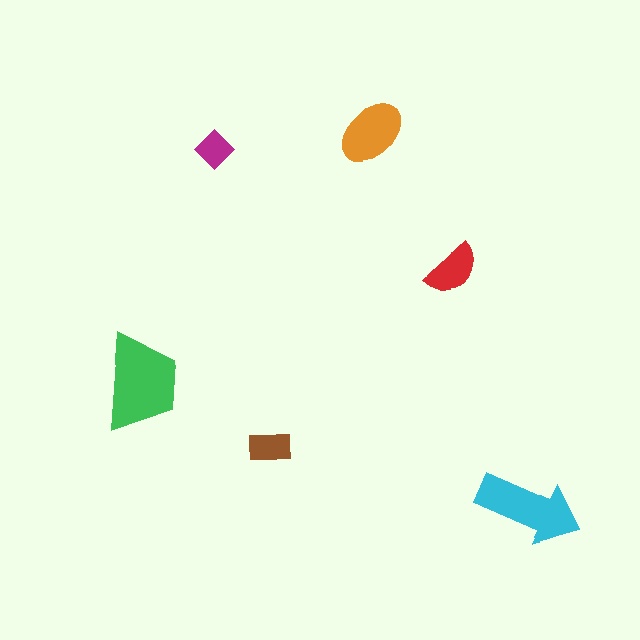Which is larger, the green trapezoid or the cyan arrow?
The green trapezoid.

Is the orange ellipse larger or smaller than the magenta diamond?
Larger.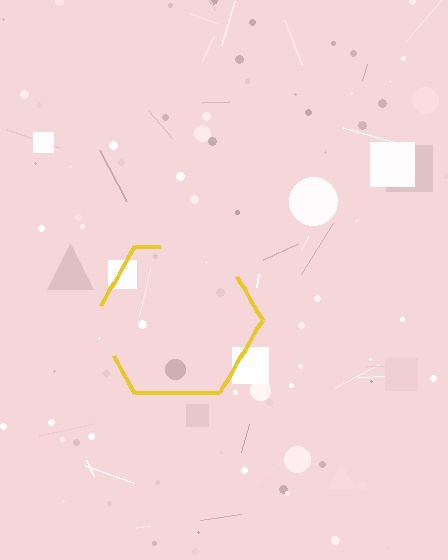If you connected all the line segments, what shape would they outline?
They would outline a hexagon.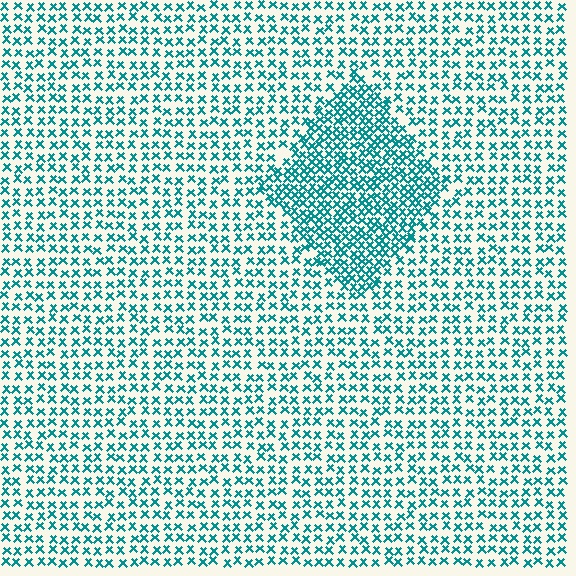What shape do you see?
I see a diamond.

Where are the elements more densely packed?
The elements are more densely packed inside the diamond boundary.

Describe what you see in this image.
The image contains small teal elements arranged at two different densities. A diamond-shaped region is visible where the elements are more densely packed than the surrounding area.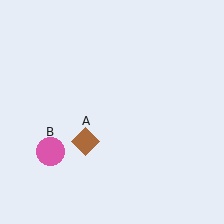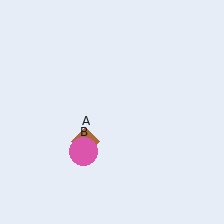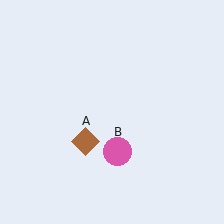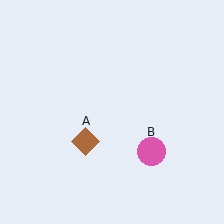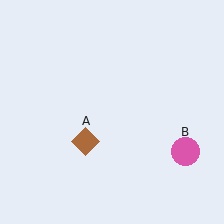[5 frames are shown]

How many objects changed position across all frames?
1 object changed position: pink circle (object B).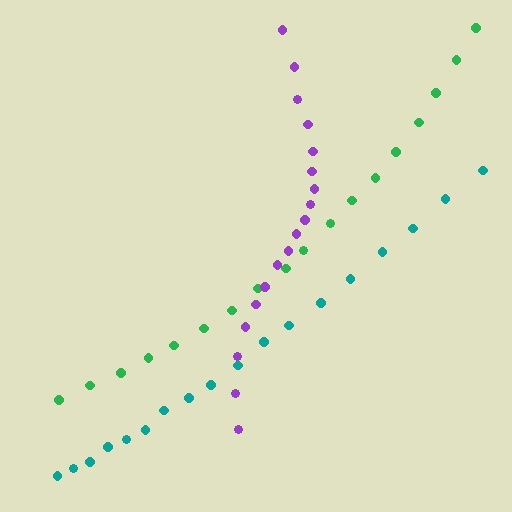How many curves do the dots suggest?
There are 3 distinct paths.